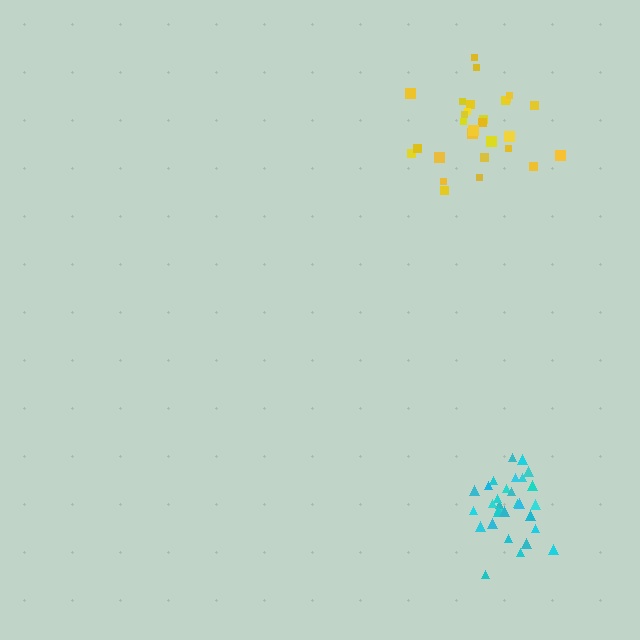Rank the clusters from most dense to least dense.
cyan, yellow.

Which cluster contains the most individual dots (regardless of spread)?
Cyan (30).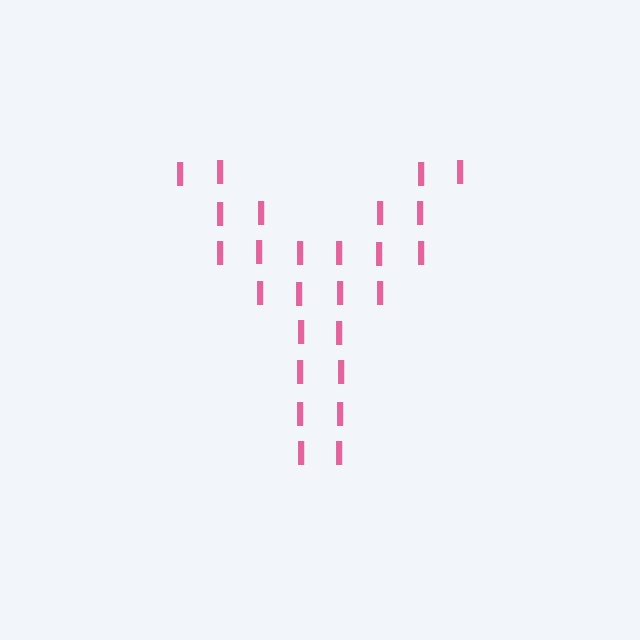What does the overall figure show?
The overall figure shows the letter Y.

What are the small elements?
The small elements are letter I's.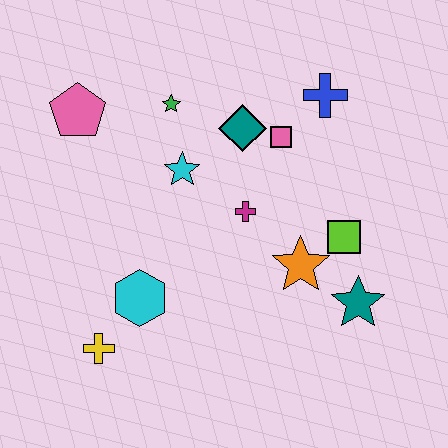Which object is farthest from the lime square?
The pink pentagon is farthest from the lime square.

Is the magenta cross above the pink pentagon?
No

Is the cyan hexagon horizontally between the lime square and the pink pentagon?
Yes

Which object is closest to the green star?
The cyan star is closest to the green star.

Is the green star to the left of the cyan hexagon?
No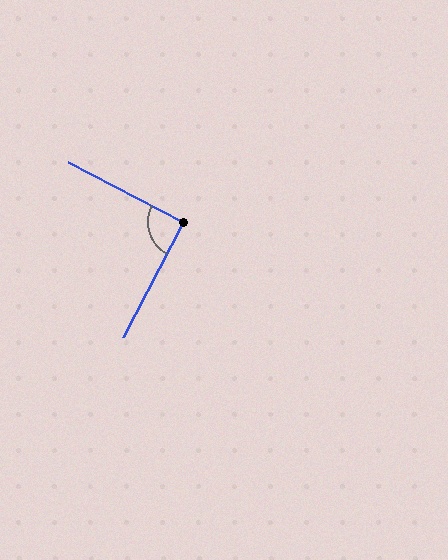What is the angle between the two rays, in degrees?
Approximately 90 degrees.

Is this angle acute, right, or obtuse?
It is approximately a right angle.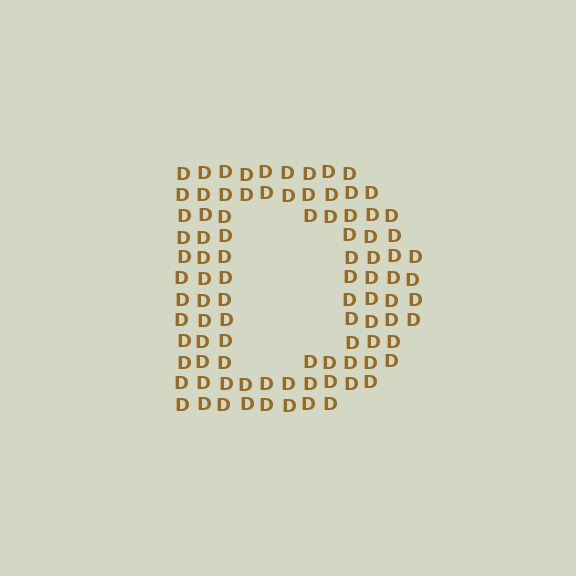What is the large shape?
The large shape is the letter D.